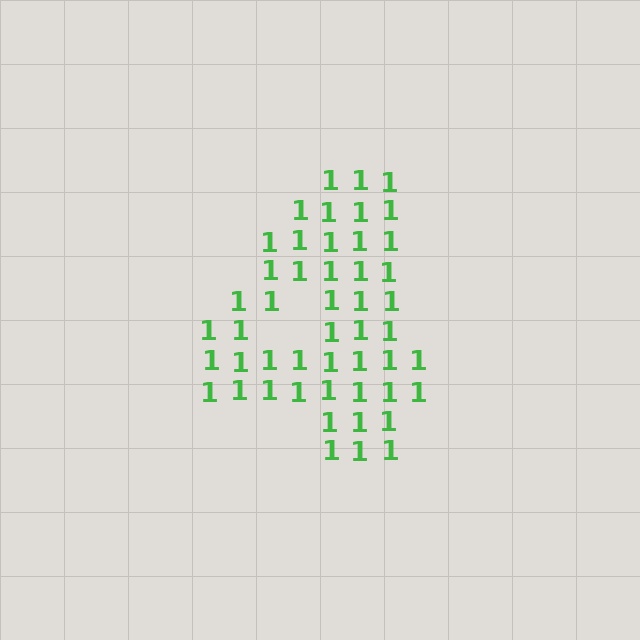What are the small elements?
The small elements are digit 1's.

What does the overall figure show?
The overall figure shows the digit 4.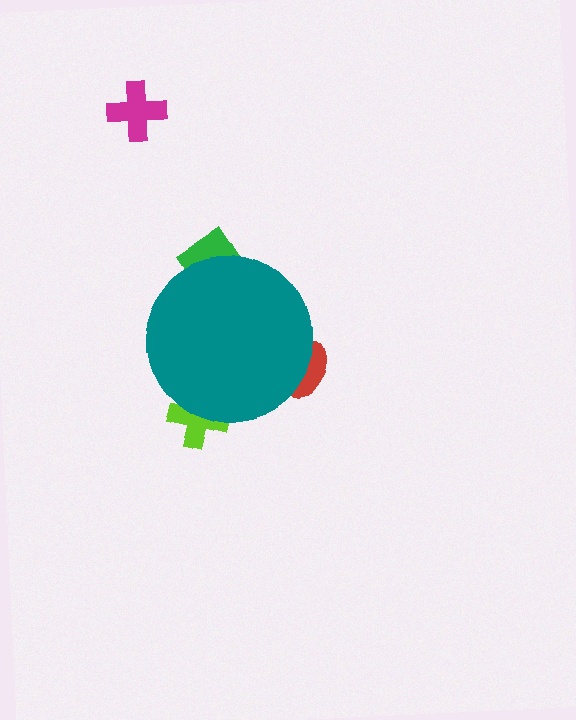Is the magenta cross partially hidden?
No, the magenta cross is fully visible.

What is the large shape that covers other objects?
A teal circle.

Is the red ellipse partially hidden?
Yes, the red ellipse is partially hidden behind the teal circle.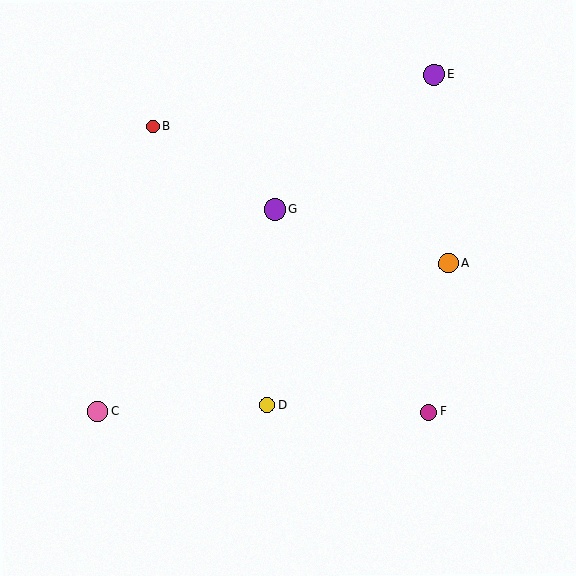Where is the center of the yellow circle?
The center of the yellow circle is at (267, 405).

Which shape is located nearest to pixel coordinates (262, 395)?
The yellow circle (labeled D) at (267, 405) is nearest to that location.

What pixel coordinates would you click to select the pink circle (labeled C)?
Click at (98, 411) to select the pink circle C.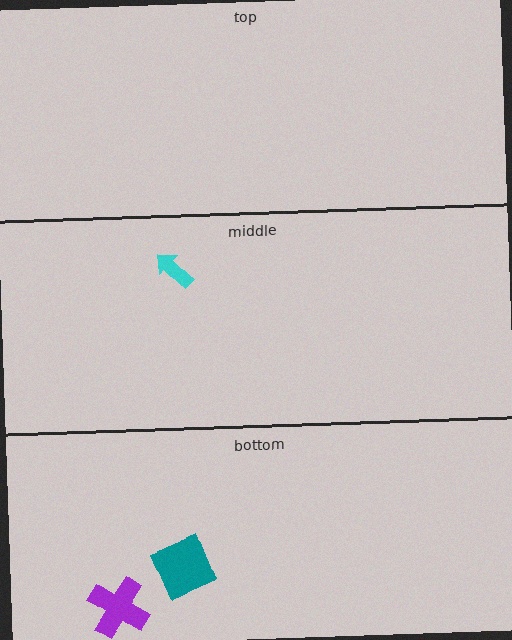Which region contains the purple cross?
The bottom region.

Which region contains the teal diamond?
The bottom region.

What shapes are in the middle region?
The cyan arrow.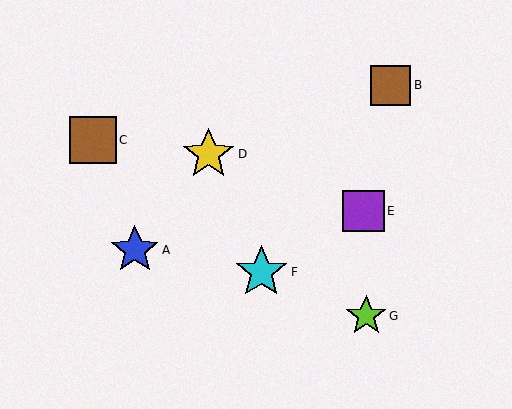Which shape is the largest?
The cyan star (labeled F) is the largest.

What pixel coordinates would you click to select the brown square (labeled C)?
Click at (93, 140) to select the brown square C.